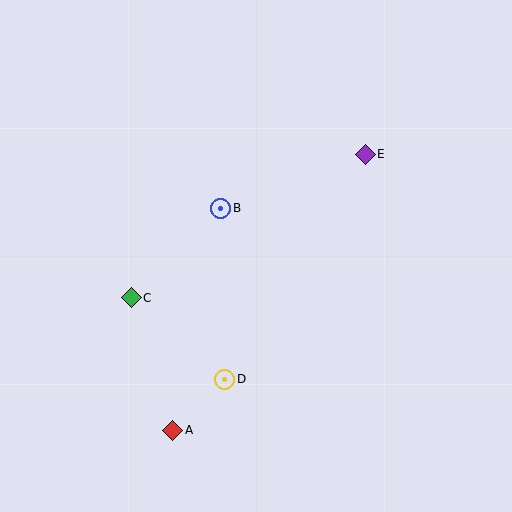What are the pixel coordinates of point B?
Point B is at (221, 208).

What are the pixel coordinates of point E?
Point E is at (365, 154).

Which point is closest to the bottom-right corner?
Point D is closest to the bottom-right corner.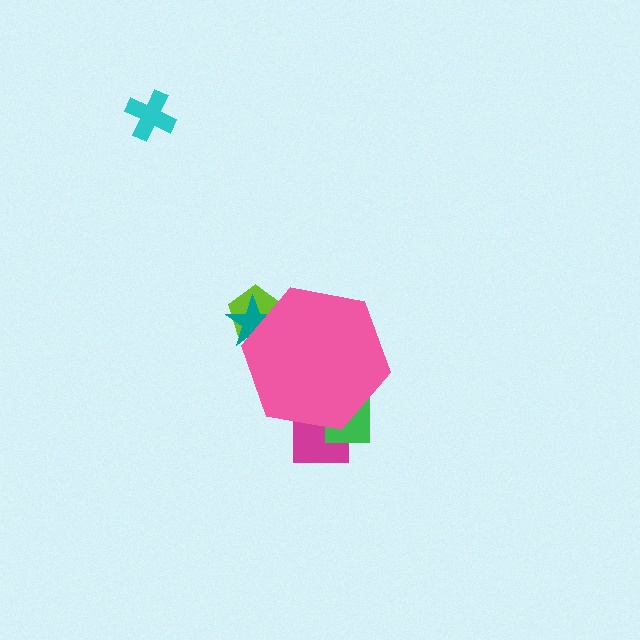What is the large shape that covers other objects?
A pink hexagon.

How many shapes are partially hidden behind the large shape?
4 shapes are partially hidden.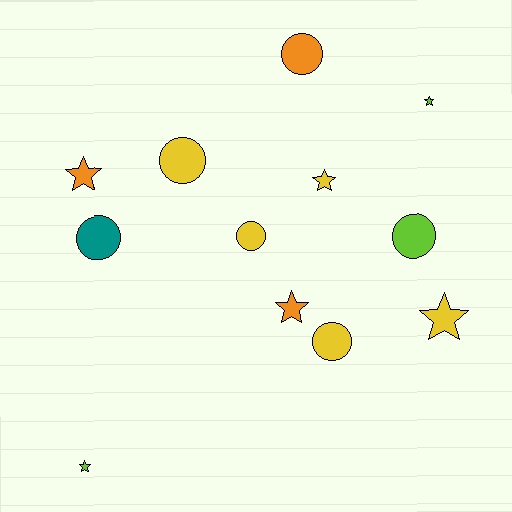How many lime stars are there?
There are 2 lime stars.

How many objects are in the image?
There are 12 objects.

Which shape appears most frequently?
Star, with 6 objects.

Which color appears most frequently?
Yellow, with 5 objects.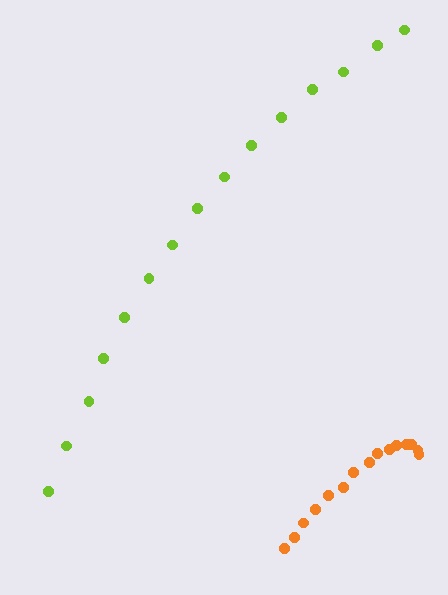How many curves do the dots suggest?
There are 2 distinct paths.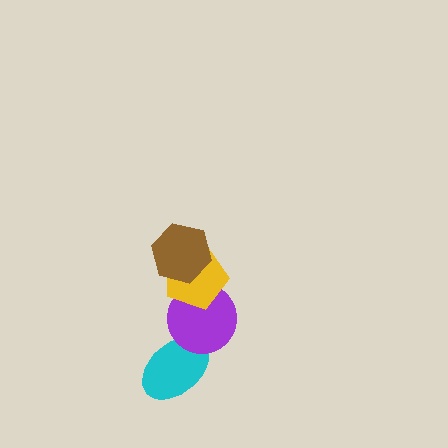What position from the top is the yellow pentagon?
The yellow pentagon is 2nd from the top.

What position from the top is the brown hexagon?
The brown hexagon is 1st from the top.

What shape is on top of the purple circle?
The yellow pentagon is on top of the purple circle.